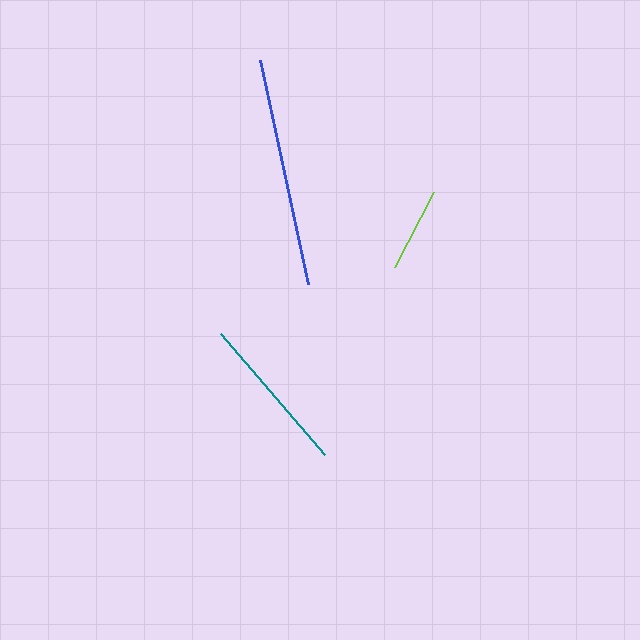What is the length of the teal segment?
The teal segment is approximately 159 pixels long.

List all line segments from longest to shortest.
From longest to shortest: blue, teal, lime.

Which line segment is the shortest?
The lime line is the shortest at approximately 85 pixels.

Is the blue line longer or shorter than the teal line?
The blue line is longer than the teal line.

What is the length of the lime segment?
The lime segment is approximately 85 pixels long.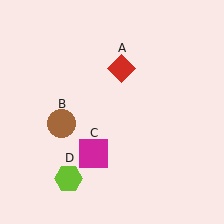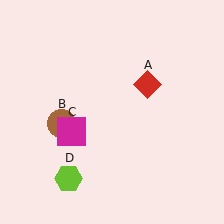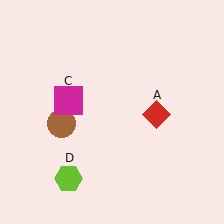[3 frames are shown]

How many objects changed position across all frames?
2 objects changed position: red diamond (object A), magenta square (object C).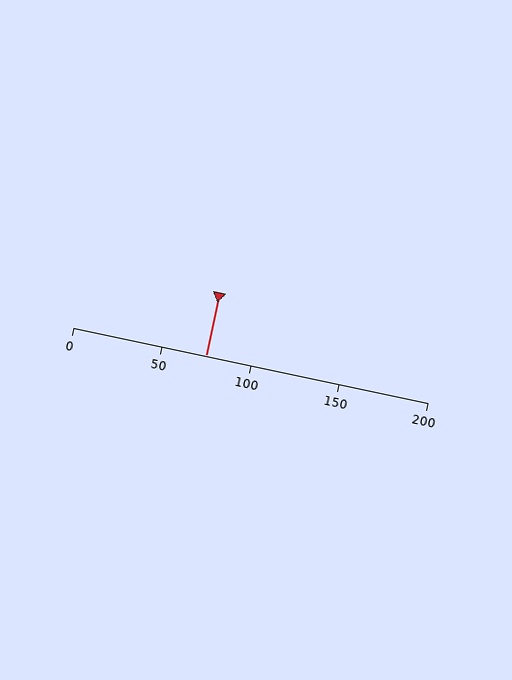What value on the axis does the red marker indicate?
The marker indicates approximately 75.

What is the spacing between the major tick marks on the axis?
The major ticks are spaced 50 apart.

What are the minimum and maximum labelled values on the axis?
The axis runs from 0 to 200.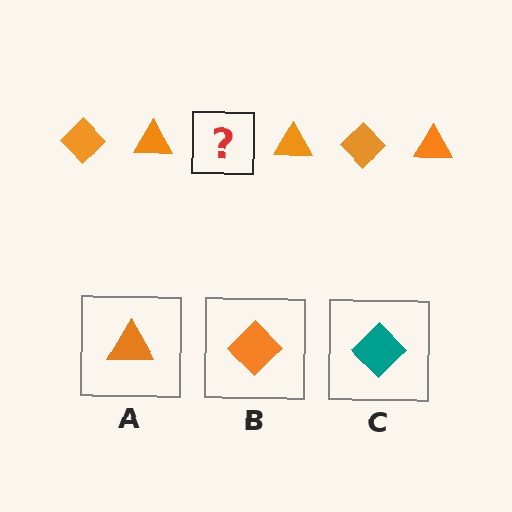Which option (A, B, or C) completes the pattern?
B.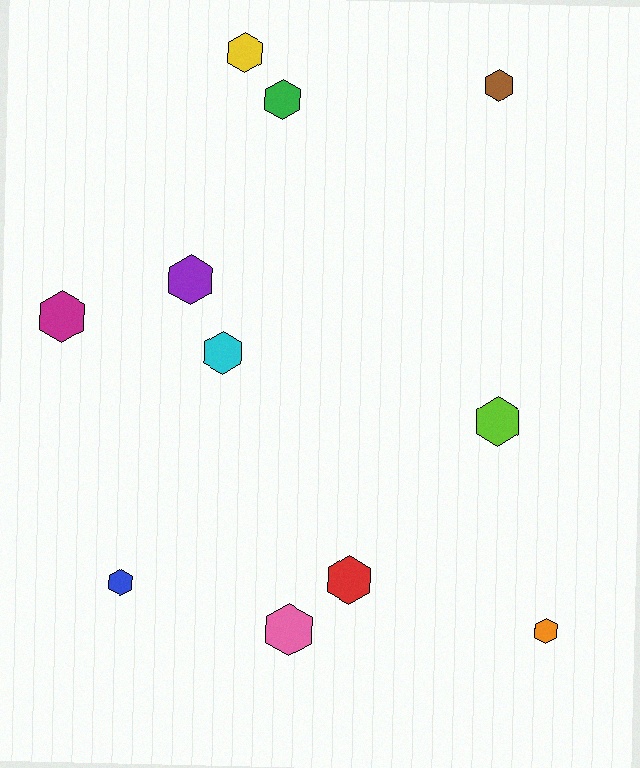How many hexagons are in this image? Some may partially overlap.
There are 11 hexagons.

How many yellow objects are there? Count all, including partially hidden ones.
There is 1 yellow object.